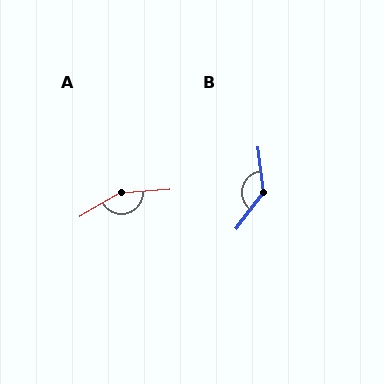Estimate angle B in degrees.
Approximately 136 degrees.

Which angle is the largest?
A, at approximately 155 degrees.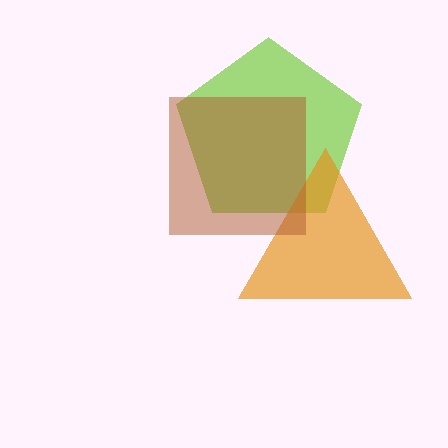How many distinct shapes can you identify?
There are 3 distinct shapes: a lime pentagon, an orange triangle, a brown square.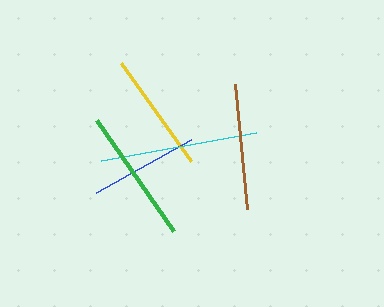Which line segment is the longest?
The cyan line is the longest at approximately 157 pixels.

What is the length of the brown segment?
The brown segment is approximately 126 pixels long.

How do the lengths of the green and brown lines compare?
The green and brown lines are approximately the same length.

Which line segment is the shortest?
The blue line is the shortest at approximately 109 pixels.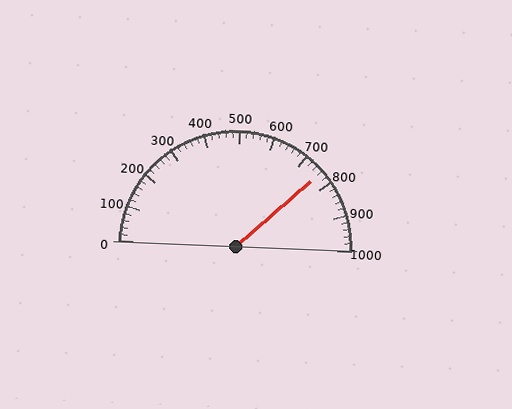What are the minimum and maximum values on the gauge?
The gauge ranges from 0 to 1000.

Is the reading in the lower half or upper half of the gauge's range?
The reading is in the upper half of the range (0 to 1000).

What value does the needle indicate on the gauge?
The needle indicates approximately 760.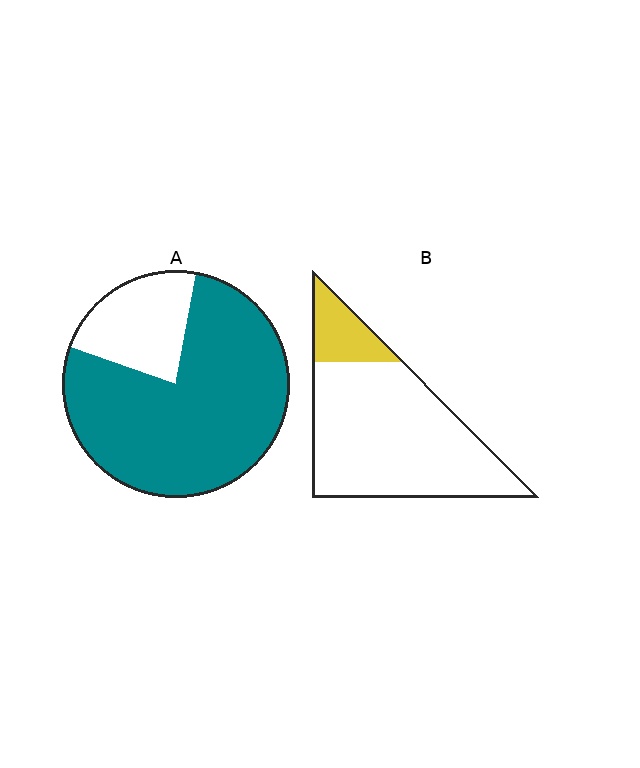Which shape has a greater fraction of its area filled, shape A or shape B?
Shape A.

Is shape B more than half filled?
No.